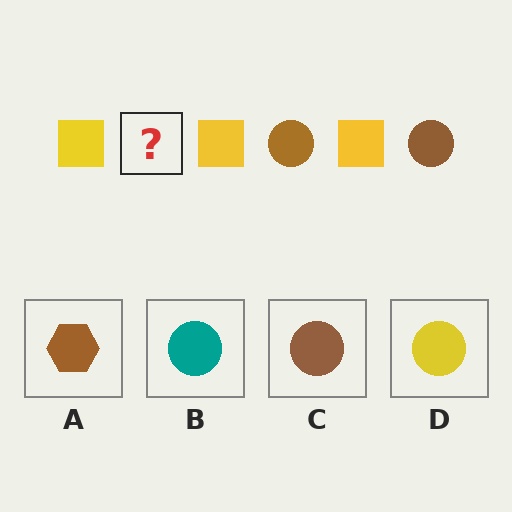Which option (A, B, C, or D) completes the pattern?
C.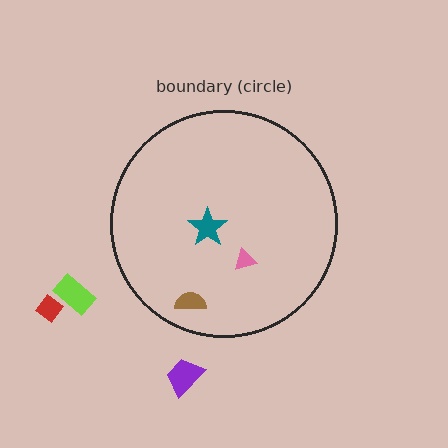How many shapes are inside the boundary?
3 inside, 3 outside.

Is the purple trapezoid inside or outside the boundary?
Outside.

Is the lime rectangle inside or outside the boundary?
Outside.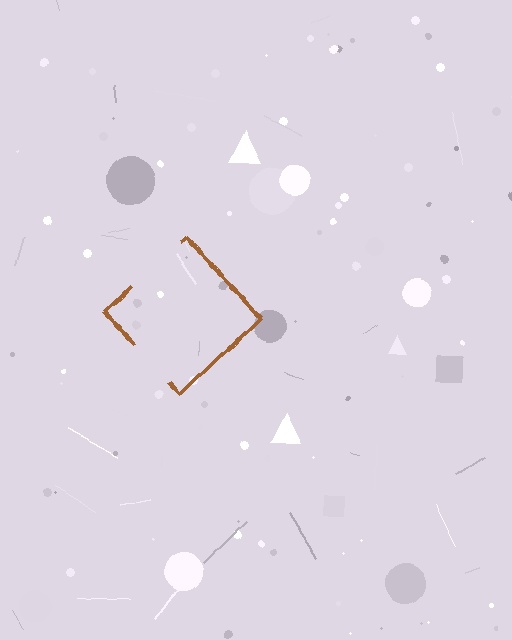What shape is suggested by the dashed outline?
The dashed outline suggests a diamond.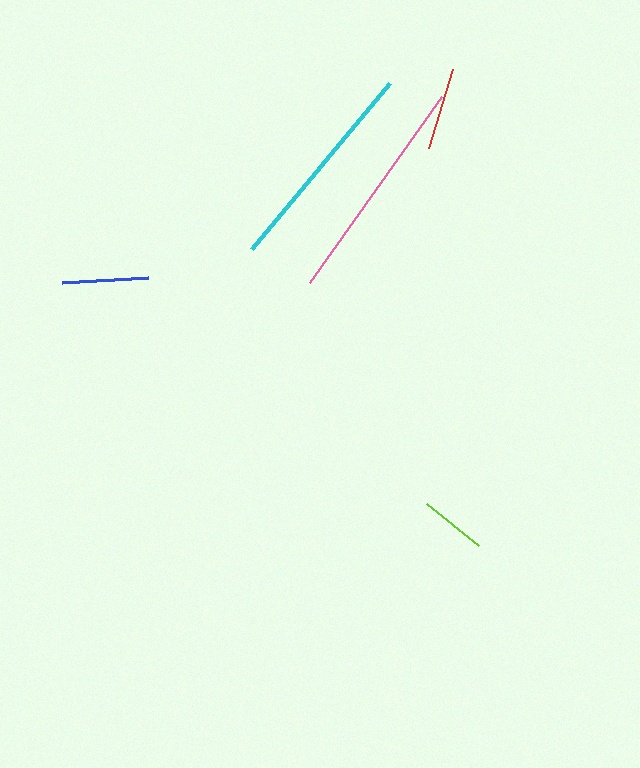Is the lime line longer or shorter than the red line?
The red line is longer than the lime line.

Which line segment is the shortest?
The lime line is the shortest at approximately 67 pixels.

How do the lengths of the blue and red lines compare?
The blue and red lines are approximately the same length.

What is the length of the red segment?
The red segment is approximately 82 pixels long.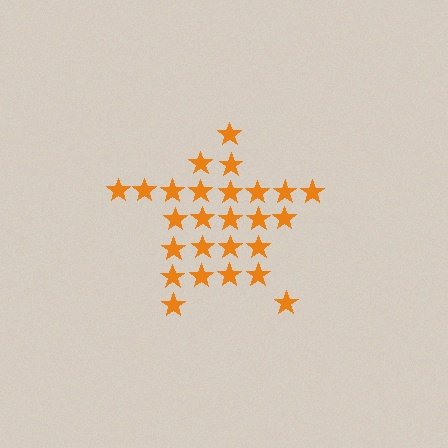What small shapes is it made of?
It is made of small stars.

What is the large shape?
The large shape is a star.